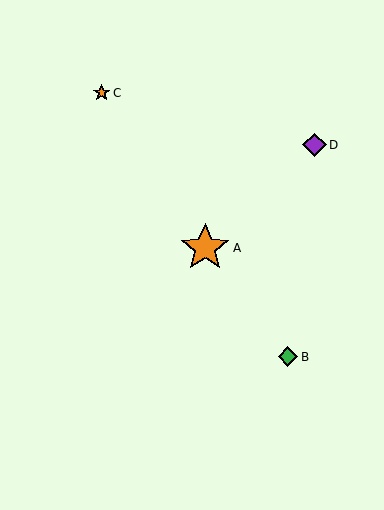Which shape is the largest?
The orange star (labeled A) is the largest.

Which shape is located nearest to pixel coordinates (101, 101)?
The orange star (labeled C) at (102, 93) is nearest to that location.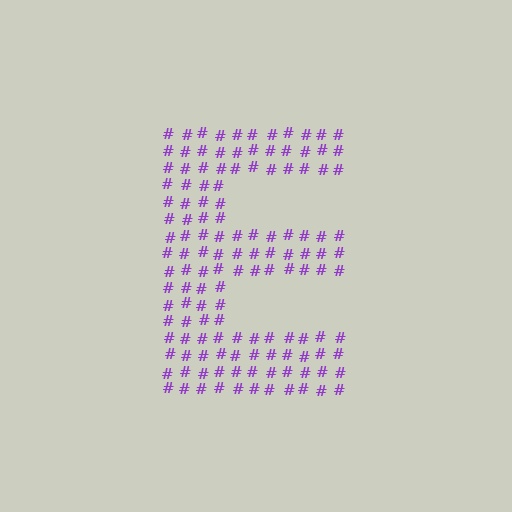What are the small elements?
The small elements are hash symbols.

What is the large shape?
The large shape is the letter E.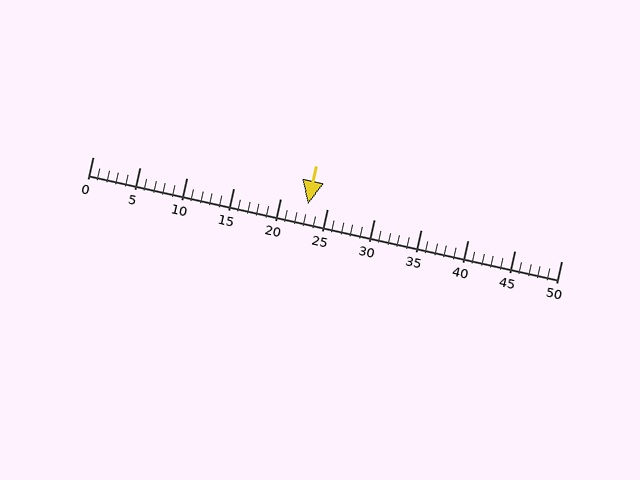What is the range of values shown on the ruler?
The ruler shows values from 0 to 50.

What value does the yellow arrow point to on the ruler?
The yellow arrow points to approximately 23.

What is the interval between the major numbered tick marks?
The major tick marks are spaced 5 units apart.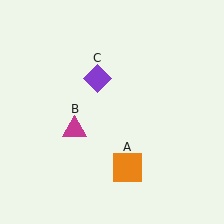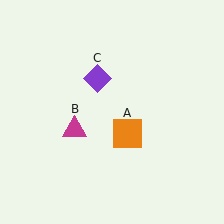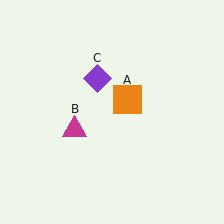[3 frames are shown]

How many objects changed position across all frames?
1 object changed position: orange square (object A).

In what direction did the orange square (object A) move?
The orange square (object A) moved up.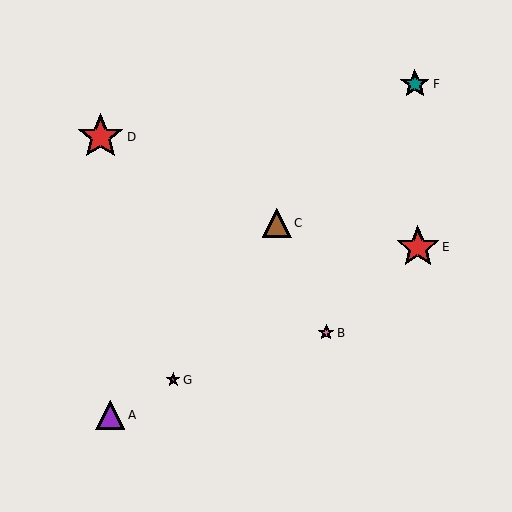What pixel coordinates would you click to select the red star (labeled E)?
Click at (418, 247) to select the red star E.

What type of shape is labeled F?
Shape F is a teal star.